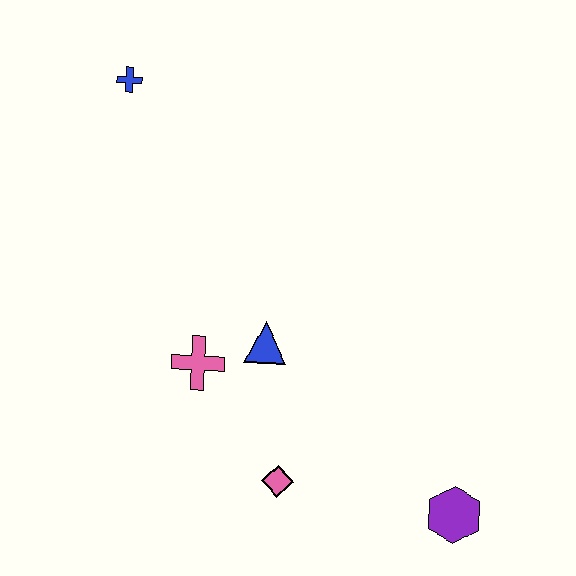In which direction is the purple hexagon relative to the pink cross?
The purple hexagon is to the right of the pink cross.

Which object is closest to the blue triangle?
The pink cross is closest to the blue triangle.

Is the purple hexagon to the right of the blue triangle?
Yes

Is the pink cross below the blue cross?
Yes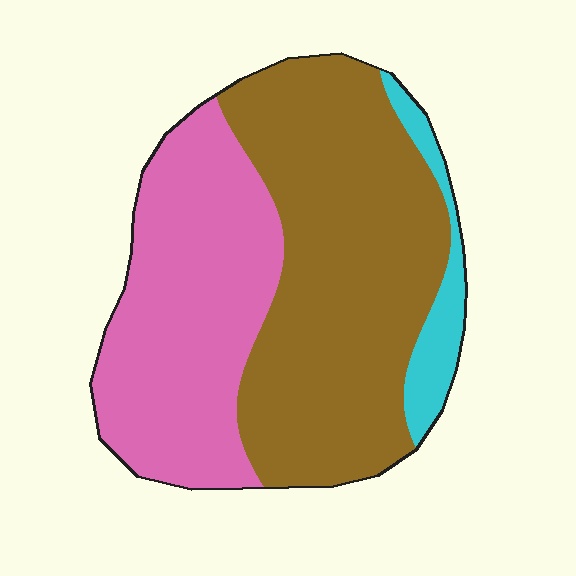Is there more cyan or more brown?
Brown.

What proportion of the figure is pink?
Pink covers about 40% of the figure.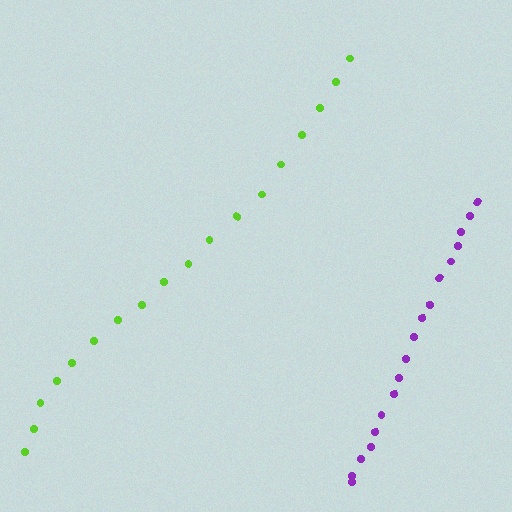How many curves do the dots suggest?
There are 2 distinct paths.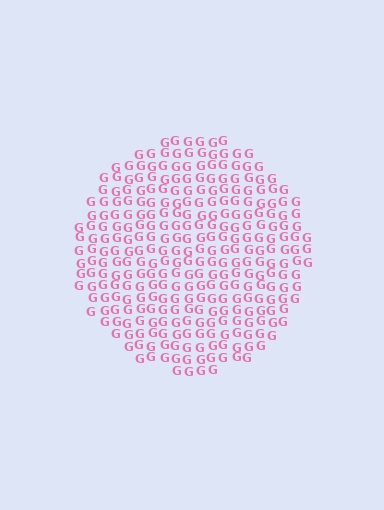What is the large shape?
The large shape is a circle.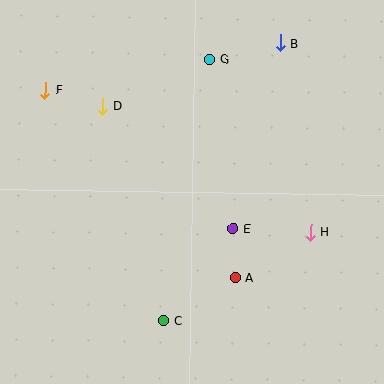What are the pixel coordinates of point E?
Point E is at (233, 229).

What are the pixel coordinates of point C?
Point C is at (164, 320).